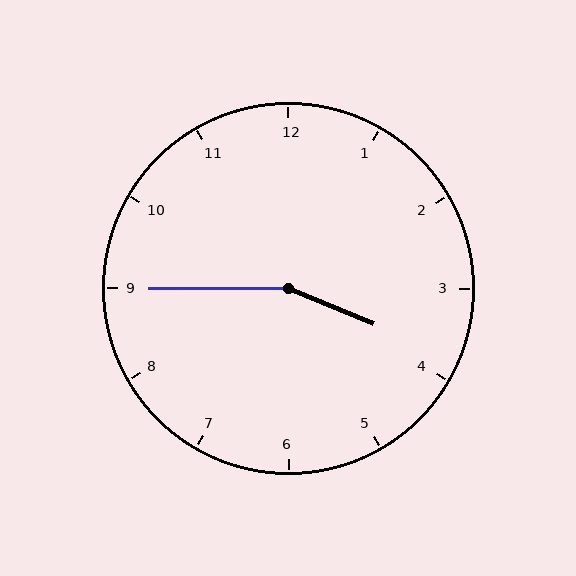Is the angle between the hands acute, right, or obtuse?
It is obtuse.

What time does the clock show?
3:45.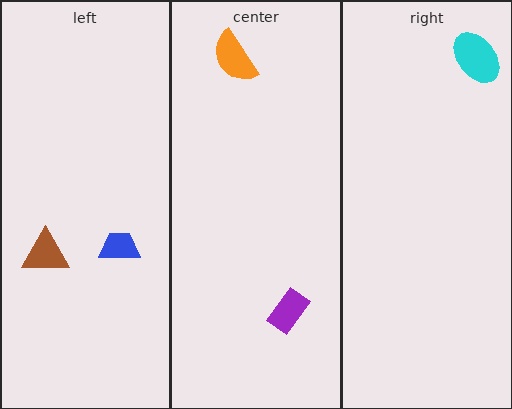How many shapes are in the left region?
2.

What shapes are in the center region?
The purple rectangle, the orange semicircle.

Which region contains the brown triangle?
The left region.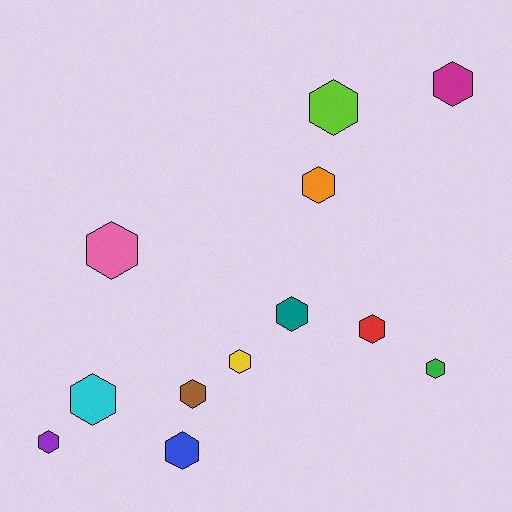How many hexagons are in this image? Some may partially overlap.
There are 12 hexagons.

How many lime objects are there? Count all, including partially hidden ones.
There is 1 lime object.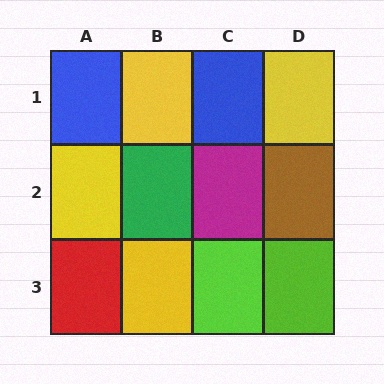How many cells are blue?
2 cells are blue.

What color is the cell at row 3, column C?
Lime.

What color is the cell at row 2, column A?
Yellow.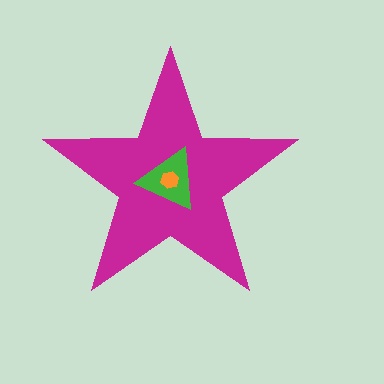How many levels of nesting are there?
3.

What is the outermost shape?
The magenta star.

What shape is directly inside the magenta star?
The green triangle.